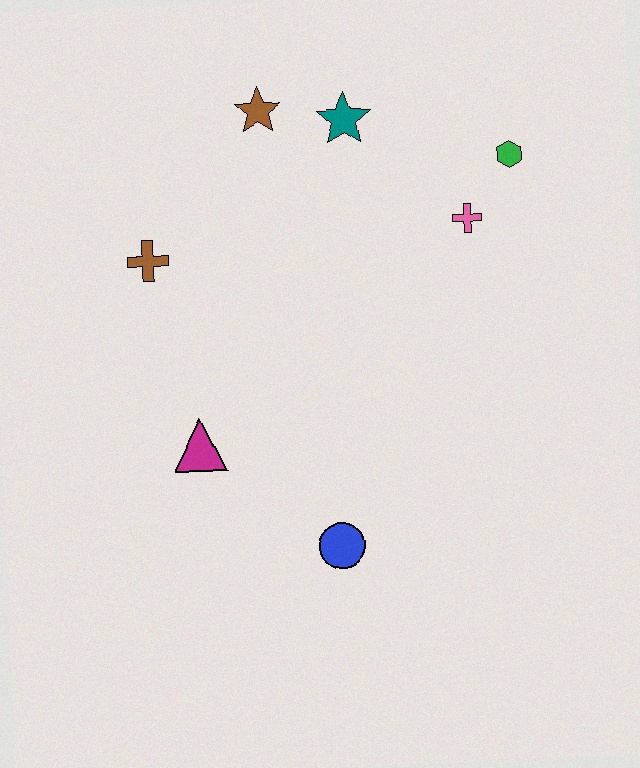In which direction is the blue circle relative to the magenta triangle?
The blue circle is to the right of the magenta triangle.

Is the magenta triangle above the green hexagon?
No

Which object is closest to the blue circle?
The magenta triangle is closest to the blue circle.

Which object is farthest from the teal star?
The blue circle is farthest from the teal star.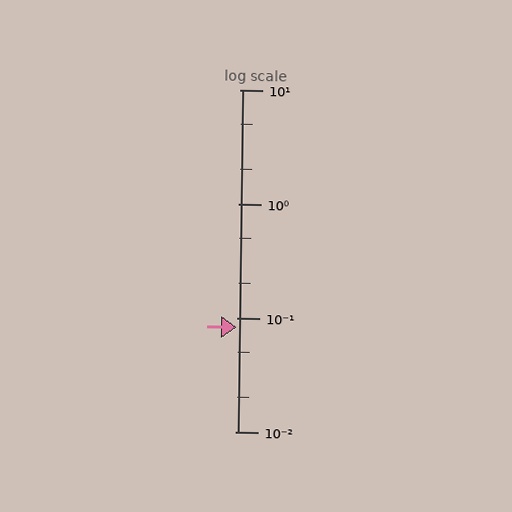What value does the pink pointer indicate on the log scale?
The pointer indicates approximately 0.082.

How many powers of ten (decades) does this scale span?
The scale spans 3 decades, from 0.01 to 10.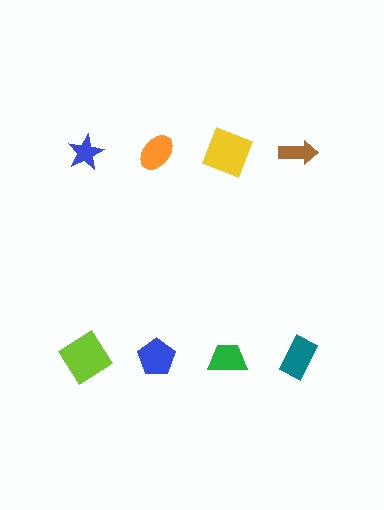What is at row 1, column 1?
A blue star.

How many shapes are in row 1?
4 shapes.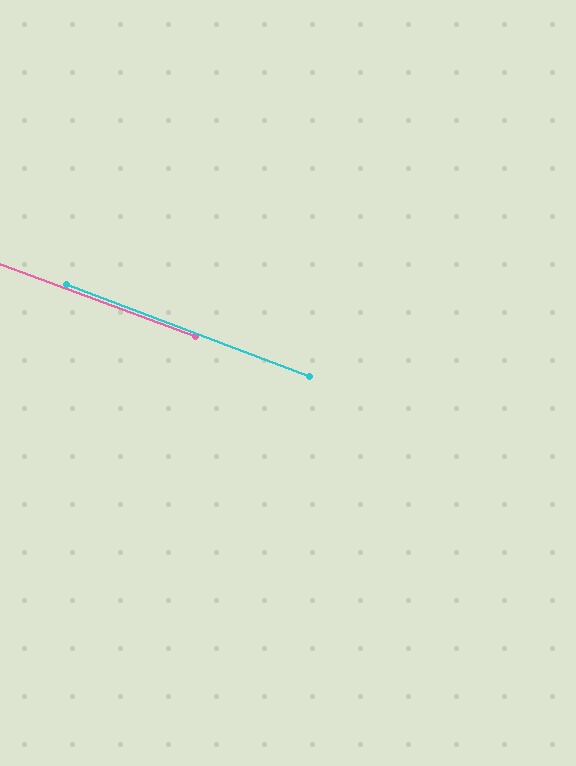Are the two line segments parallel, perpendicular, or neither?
Parallel — their directions differ by only 0.4°.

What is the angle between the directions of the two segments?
Approximately 0 degrees.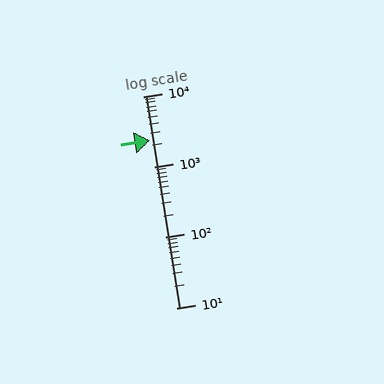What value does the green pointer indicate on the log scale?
The pointer indicates approximately 2400.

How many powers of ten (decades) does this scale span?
The scale spans 3 decades, from 10 to 10000.